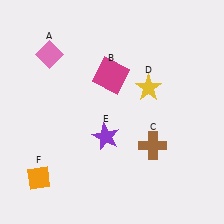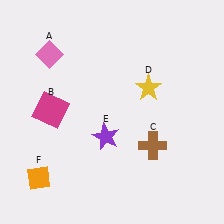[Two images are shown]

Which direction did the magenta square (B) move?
The magenta square (B) moved left.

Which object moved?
The magenta square (B) moved left.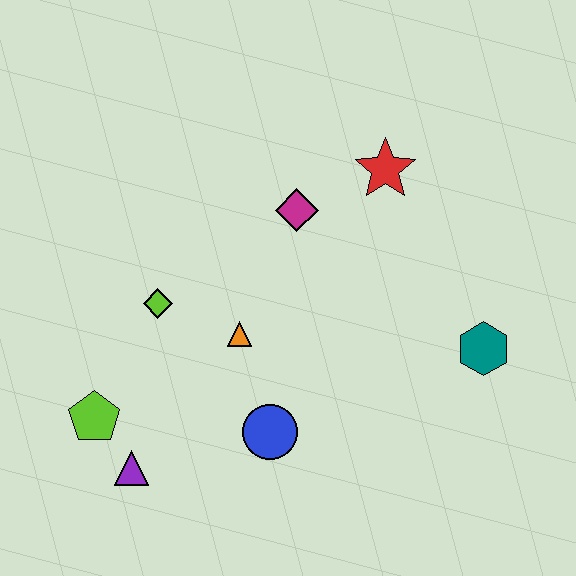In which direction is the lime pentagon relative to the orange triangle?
The lime pentagon is to the left of the orange triangle.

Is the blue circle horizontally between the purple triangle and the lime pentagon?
No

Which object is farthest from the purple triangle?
The red star is farthest from the purple triangle.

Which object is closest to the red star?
The magenta diamond is closest to the red star.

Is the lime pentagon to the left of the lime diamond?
Yes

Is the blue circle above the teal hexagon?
No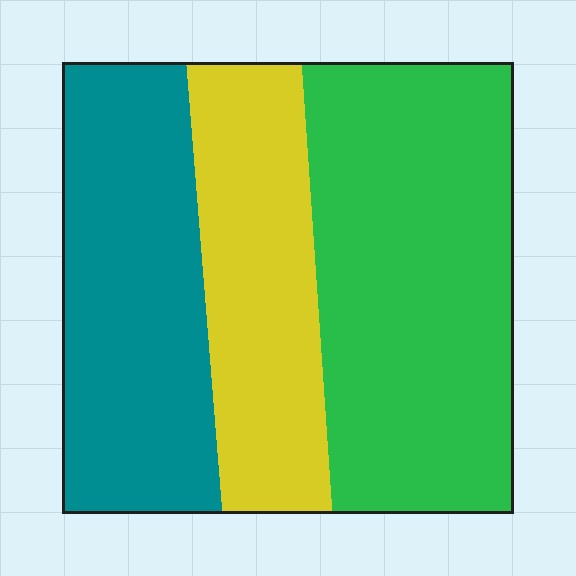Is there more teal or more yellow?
Teal.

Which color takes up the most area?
Green, at roughly 45%.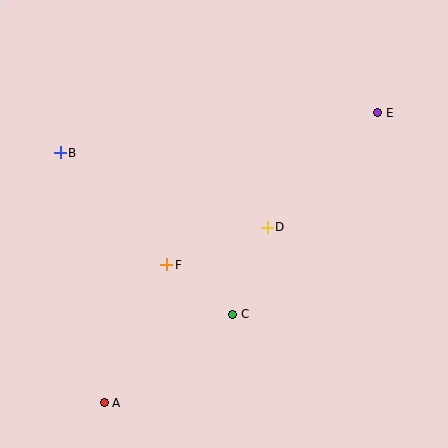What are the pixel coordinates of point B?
Point B is at (60, 153).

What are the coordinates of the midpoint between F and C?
The midpoint between F and C is at (200, 290).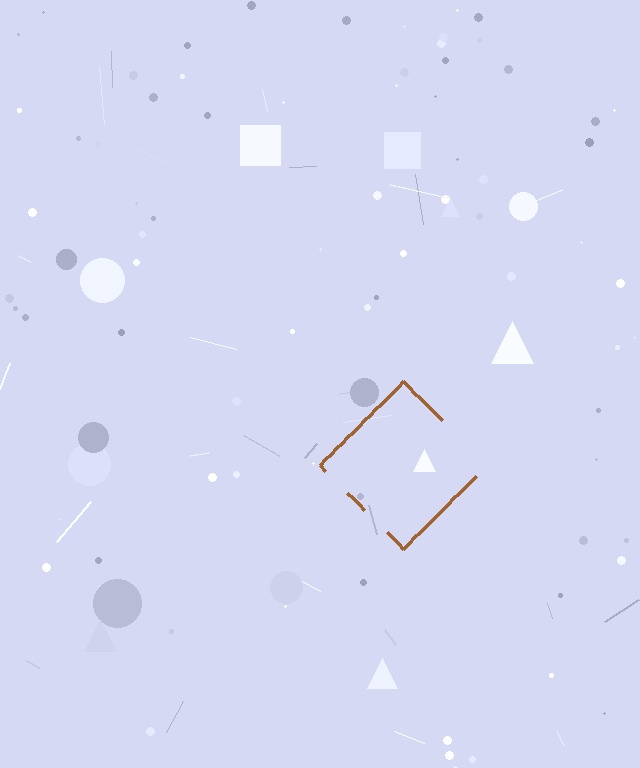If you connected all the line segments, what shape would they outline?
They would outline a diamond.